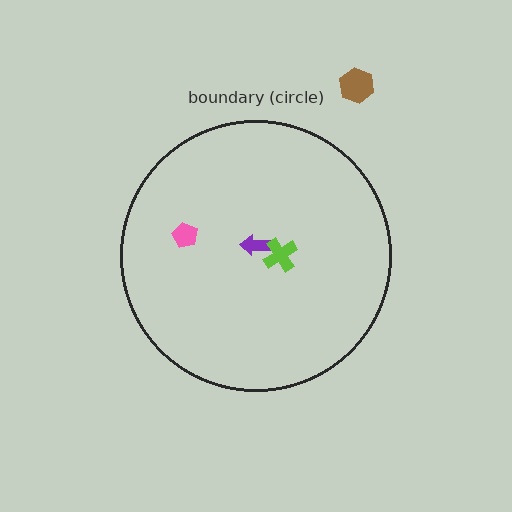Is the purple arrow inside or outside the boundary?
Inside.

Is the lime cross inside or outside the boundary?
Inside.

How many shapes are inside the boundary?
3 inside, 1 outside.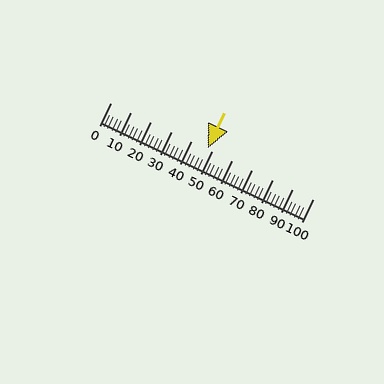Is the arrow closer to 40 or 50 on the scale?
The arrow is closer to 50.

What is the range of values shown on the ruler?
The ruler shows values from 0 to 100.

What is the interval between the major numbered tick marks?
The major tick marks are spaced 10 units apart.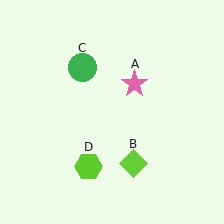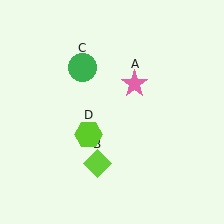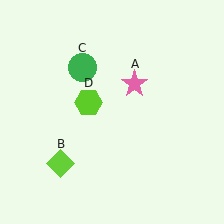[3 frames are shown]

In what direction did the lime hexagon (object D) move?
The lime hexagon (object D) moved up.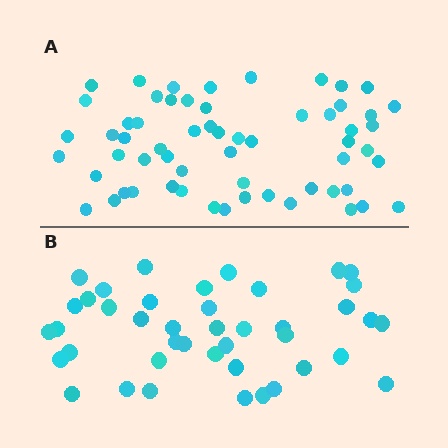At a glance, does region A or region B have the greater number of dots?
Region A (the top region) has more dots.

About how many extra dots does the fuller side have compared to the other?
Region A has approximately 20 more dots than region B.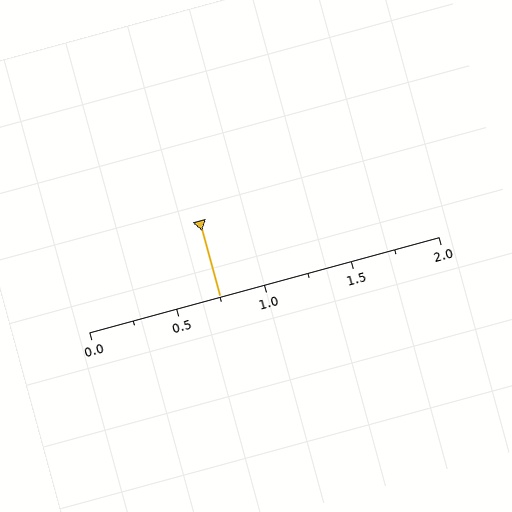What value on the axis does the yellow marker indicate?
The marker indicates approximately 0.75.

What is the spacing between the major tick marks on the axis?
The major ticks are spaced 0.5 apart.